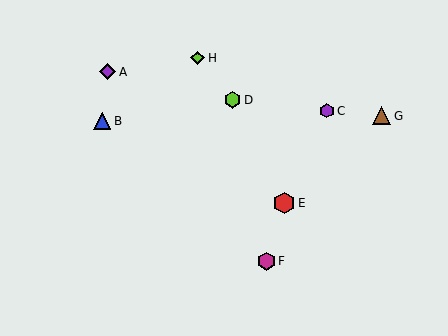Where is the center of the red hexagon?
The center of the red hexagon is at (284, 203).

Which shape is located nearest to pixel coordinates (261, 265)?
The magenta hexagon (labeled F) at (267, 261) is nearest to that location.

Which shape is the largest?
The red hexagon (labeled E) is the largest.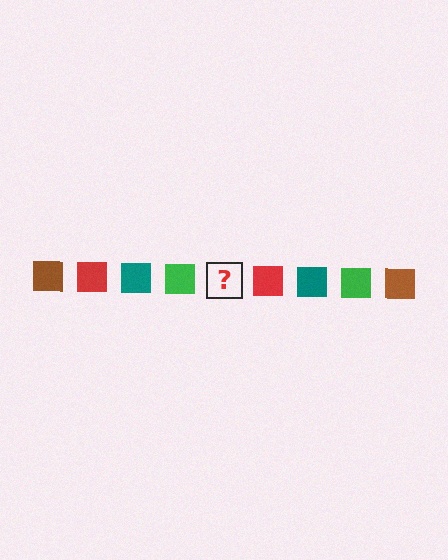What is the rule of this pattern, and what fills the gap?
The rule is that the pattern cycles through brown, red, teal, green squares. The gap should be filled with a brown square.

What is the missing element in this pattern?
The missing element is a brown square.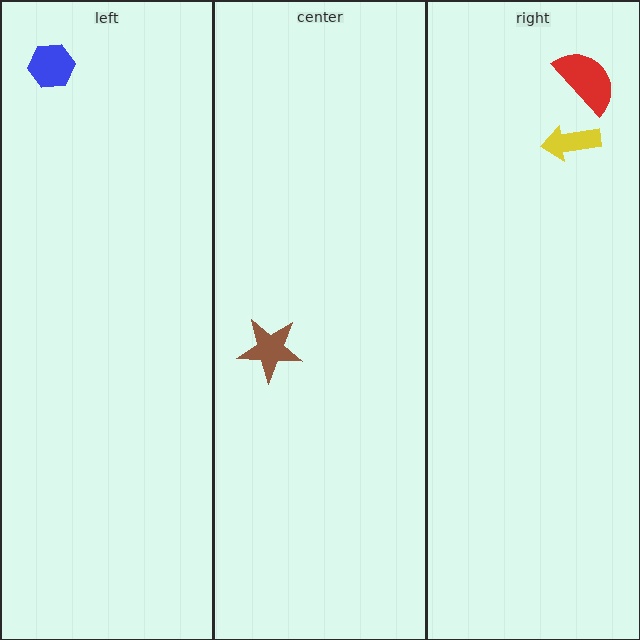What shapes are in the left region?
The blue hexagon.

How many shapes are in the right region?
2.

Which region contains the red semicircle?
The right region.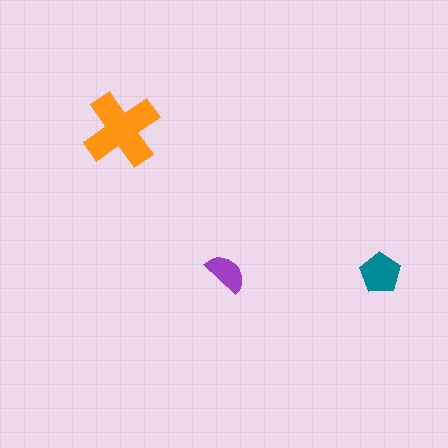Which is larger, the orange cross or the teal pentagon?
The orange cross.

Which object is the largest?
The orange cross.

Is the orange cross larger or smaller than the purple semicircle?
Larger.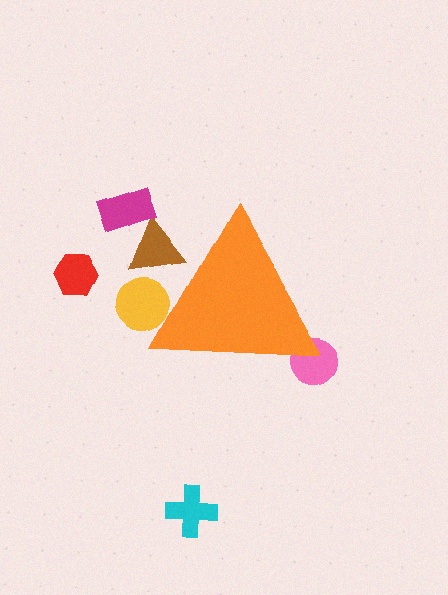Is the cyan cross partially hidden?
No, the cyan cross is fully visible.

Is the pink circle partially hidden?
Yes, the pink circle is partially hidden behind the orange triangle.